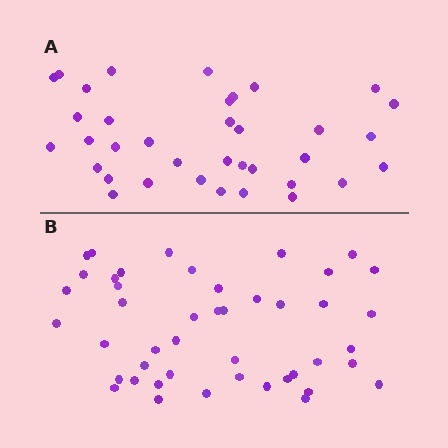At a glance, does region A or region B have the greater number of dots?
Region B (the bottom region) has more dots.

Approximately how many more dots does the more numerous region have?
Region B has roughly 8 or so more dots than region A.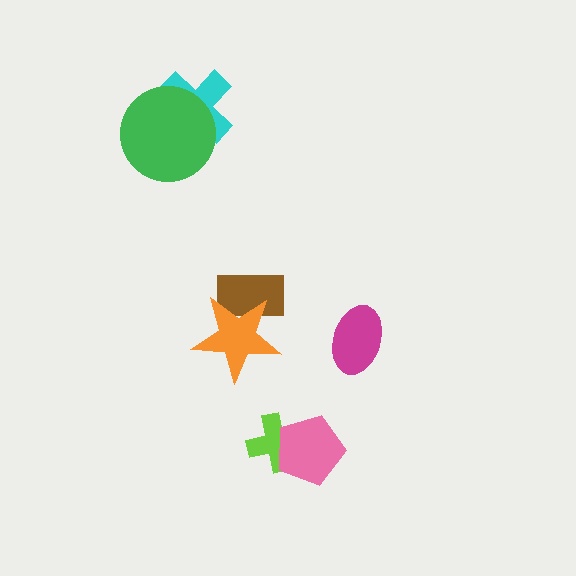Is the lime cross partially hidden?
Yes, it is partially covered by another shape.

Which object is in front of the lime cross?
The pink pentagon is in front of the lime cross.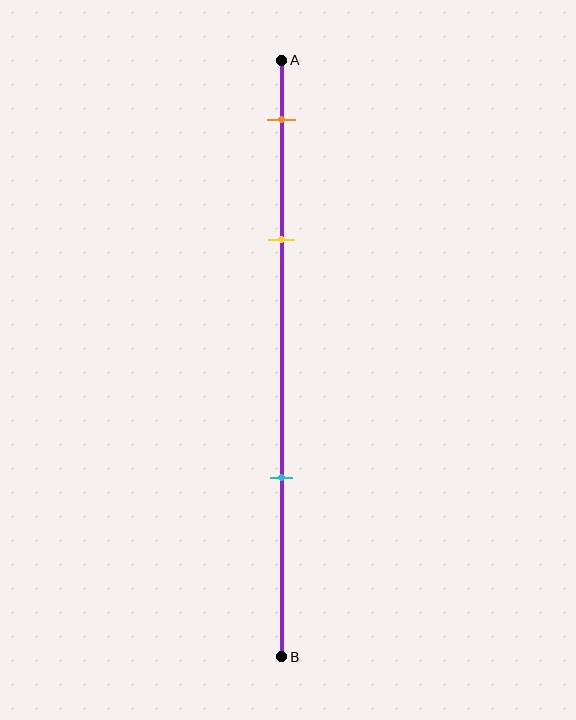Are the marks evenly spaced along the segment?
No, the marks are not evenly spaced.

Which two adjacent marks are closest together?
The orange and yellow marks are the closest adjacent pair.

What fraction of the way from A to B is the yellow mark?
The yellow mark is approximately 30% (0.3) of the way from A to B.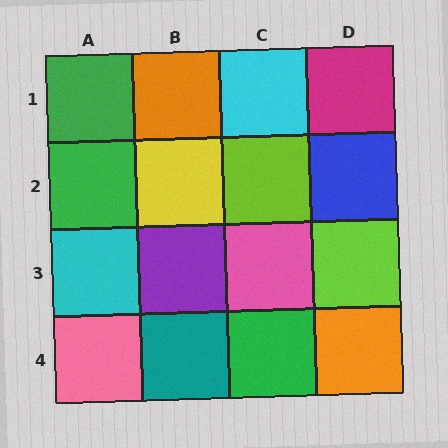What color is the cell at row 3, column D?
Lime.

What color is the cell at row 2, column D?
Blue.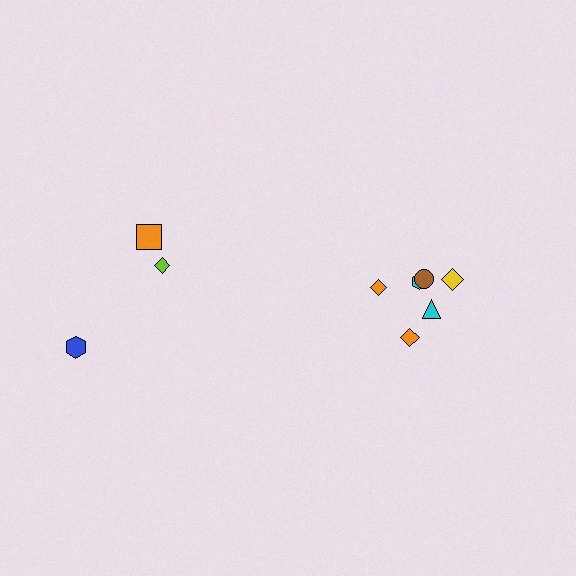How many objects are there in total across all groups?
There are 9 objects.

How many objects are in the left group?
There are 3 objects.